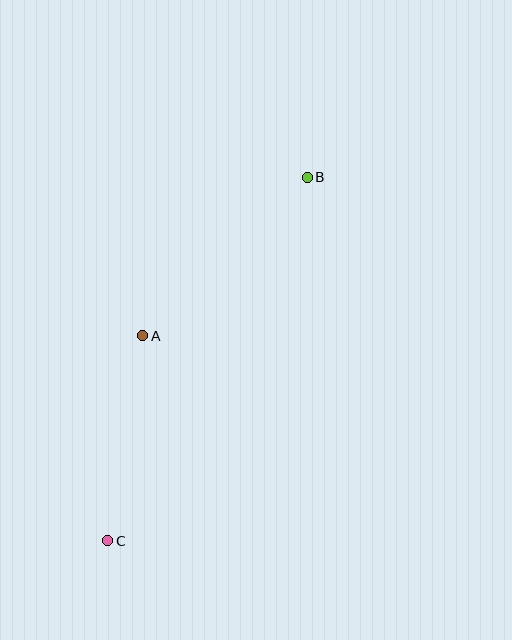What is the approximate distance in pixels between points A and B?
The distance between A and B is approximately 229 pixels.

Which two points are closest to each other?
Points A and C are closest to each other.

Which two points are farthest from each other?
Points B and C are farthest from each other.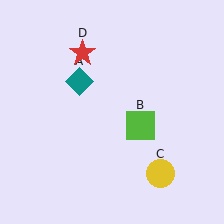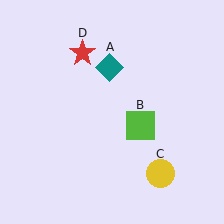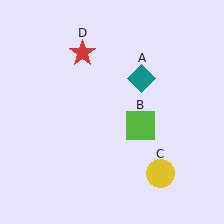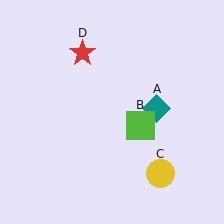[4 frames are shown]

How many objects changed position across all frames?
1 object changed position: teal diamond (object A).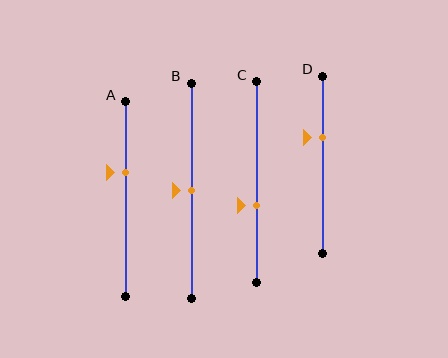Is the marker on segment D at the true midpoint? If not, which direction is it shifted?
No, the marker on segment D is shifted upward by about 15% of the segment length.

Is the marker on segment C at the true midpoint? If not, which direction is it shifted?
No, the marker on segment C is shifted downward by about 11% of the segment length.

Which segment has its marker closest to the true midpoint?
Segment B has its marker closest to the true midpoint.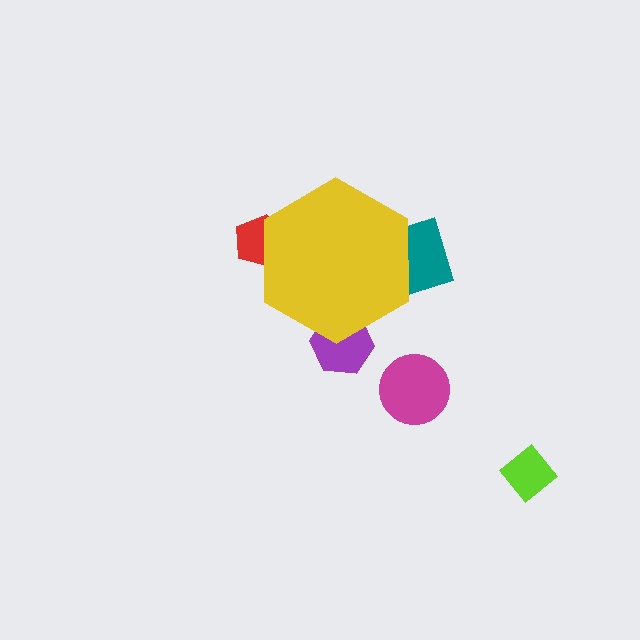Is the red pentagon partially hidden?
Yes, the red pentagon is partially hidden behind the yellow hexagon.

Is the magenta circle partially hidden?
No, the magenta circle is fully visible.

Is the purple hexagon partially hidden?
Yes, the purple hexagon is partially hidden behind the yellow hexagon.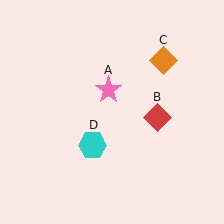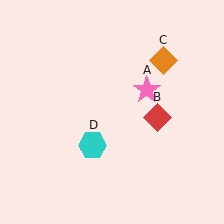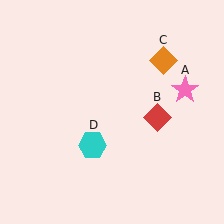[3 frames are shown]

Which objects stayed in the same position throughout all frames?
Red diamond (object B) and orange diamond (object C) and cyan hexagon (object D) remained stationary.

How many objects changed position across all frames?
1 object changed position: pink star (object A).